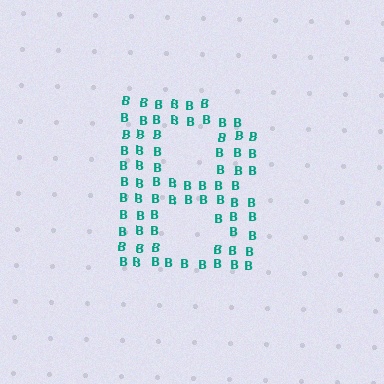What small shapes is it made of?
It is made of small letter B's.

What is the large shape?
The large shape is the letter B.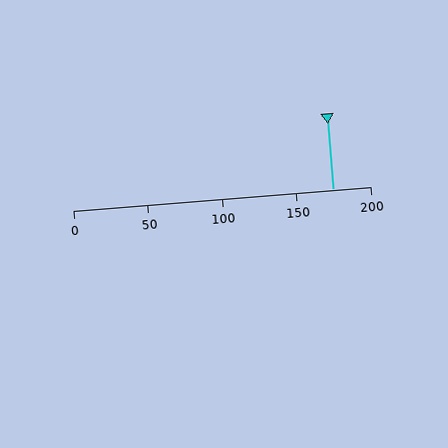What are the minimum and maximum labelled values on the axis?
The axis runs from 0 to 200.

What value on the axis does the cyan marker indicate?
The marker indicates approximately 175.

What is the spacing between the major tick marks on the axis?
The major ticks are spaced 50 apart.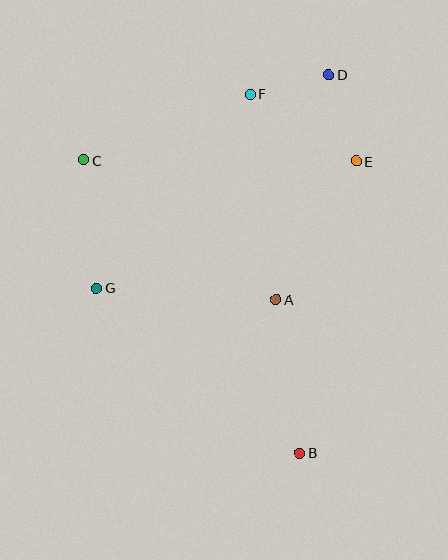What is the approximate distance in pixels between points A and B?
The distance between A and B is approximately 155 pixels.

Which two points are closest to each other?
Points D and F are closest to each other.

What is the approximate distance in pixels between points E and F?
The distance between E and F is approximately 125 pixels.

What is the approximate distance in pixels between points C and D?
The distance between C and D is approximately 259 pixels.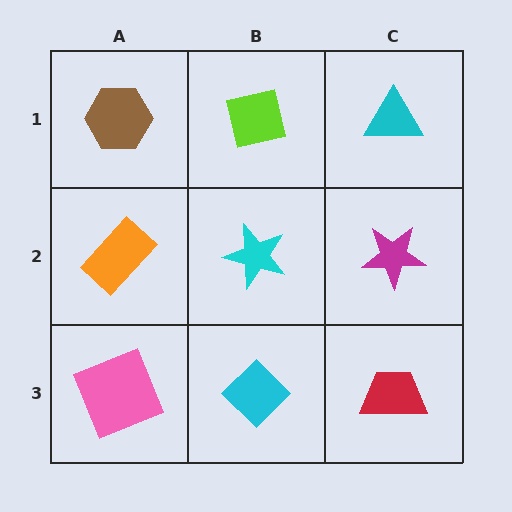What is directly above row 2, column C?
A cyan triangle.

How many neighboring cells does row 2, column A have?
3.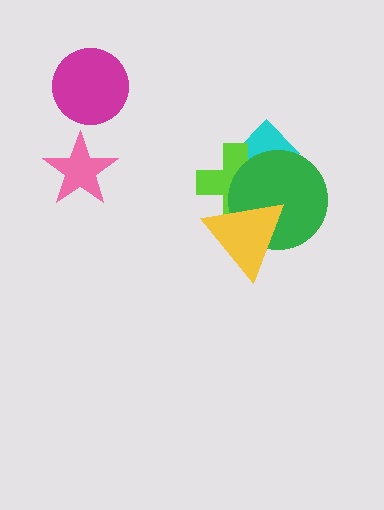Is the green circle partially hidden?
Yes, it is partially covered by another shape.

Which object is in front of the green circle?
The yellow triangle is in front of the green circle.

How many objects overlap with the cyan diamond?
2 objects overlap with the cyan diamond.